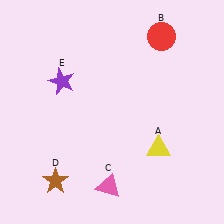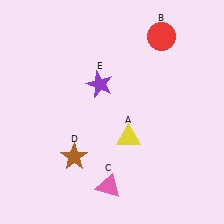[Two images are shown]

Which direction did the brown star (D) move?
The brown star (D) moved up.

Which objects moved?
The objects that moved are: the yellow triangle (A), the brown star (D), the purple star (E).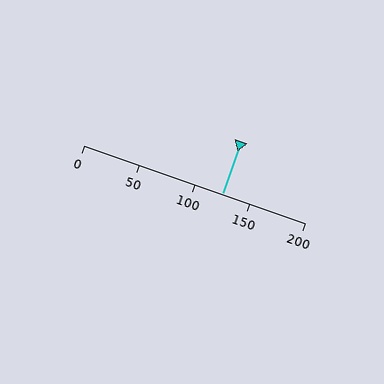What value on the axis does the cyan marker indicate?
The marker indicates approximately 125.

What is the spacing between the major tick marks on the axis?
The major ticks are spaced 50 apart.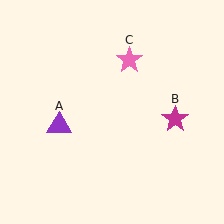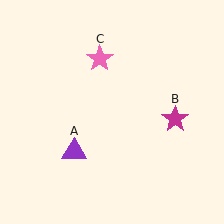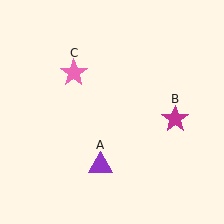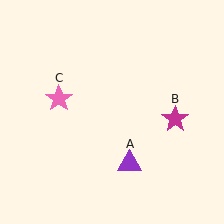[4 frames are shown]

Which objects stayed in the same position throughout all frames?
Magenta star (object B) remained stationary.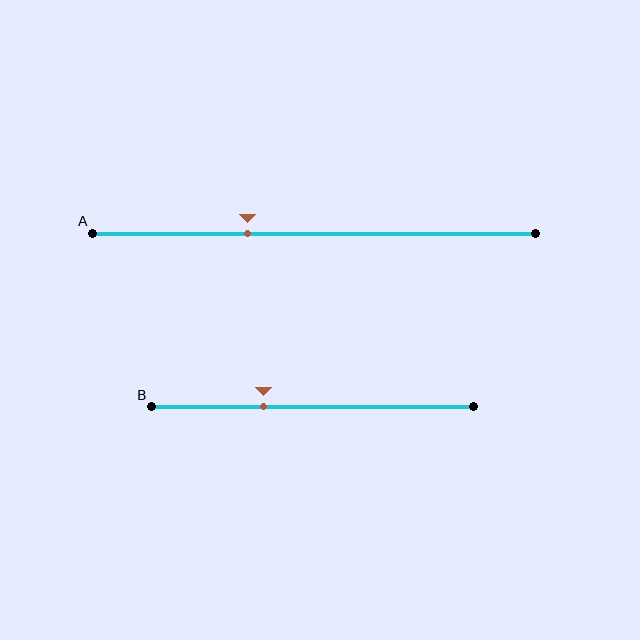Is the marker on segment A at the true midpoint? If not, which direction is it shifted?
No, the marker on segment A is shifted to the left by about 15% of the segment length.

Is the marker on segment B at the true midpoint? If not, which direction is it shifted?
No, the marker on segment B is shifted to the left by about 15% of the segment length.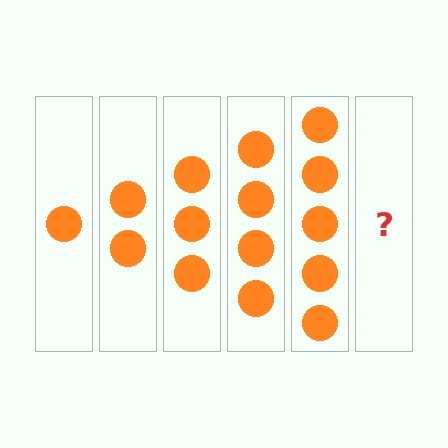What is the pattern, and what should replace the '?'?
The pattern is that each step adds one more circle. The '?' should be 6 circles.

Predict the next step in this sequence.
The next step is 6 circles.